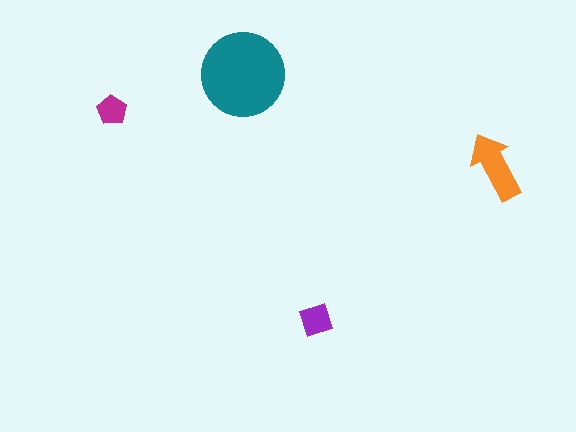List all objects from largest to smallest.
The teal circle, the orange arrow, the purple diamond, the magenta pentagon.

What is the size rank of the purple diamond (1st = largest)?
3rd.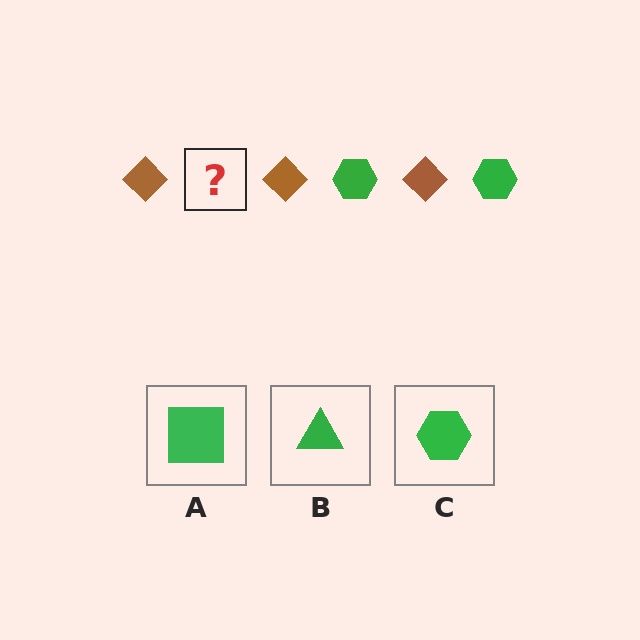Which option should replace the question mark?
Option C.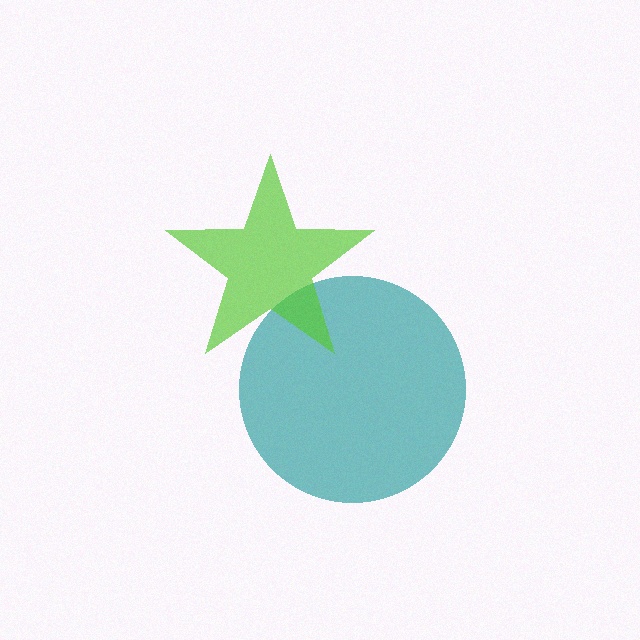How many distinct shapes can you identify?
There are 2 distinct shapes: a teal circle, a lime star.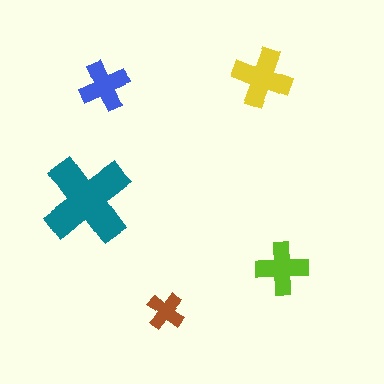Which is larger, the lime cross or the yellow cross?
The yellow one.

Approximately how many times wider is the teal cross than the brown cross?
About 2.5 times wider.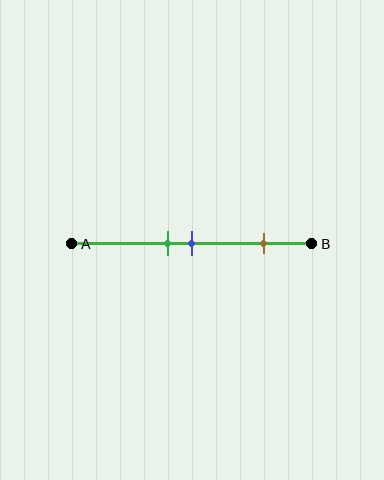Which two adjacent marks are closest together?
The green and blue marks are the closest adjacent pair.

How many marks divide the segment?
There are 3 marks dividing the segment.